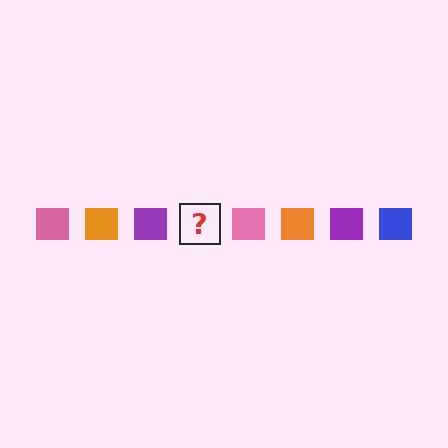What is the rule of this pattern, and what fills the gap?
The rule is that the pattern cycles through pink, orange, purple, blue squares. The gap should be filled with a blue square.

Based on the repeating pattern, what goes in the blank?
The blank should be a blue square.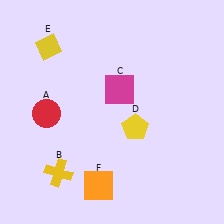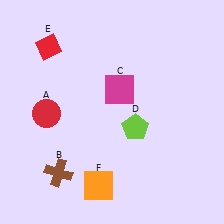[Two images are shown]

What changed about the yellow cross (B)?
In Image 1, B is yellow. In Image 2, it changed to brown.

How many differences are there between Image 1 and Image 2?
There are 3 differences between the two images.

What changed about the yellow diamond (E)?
In Image 1, E is yellow. In Image 2, it changed to red.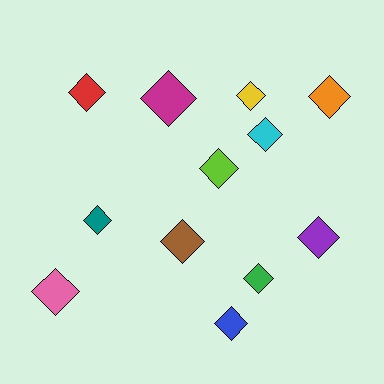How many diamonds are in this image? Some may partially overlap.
There are 12 diamonds.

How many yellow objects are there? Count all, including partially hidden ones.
There is 1 yellow object.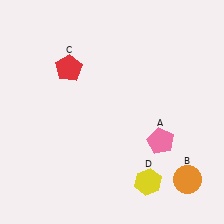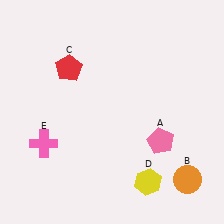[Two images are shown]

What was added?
A pink cross (E) was added in Image 2.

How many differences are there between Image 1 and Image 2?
There is 1 difference between the two images.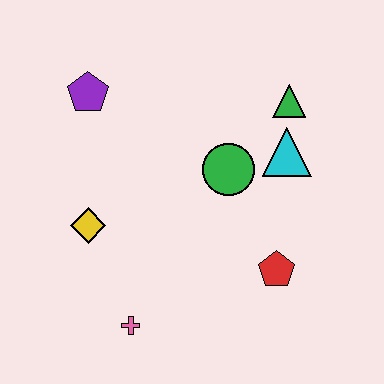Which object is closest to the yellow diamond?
The pink cross is closest to the yellow diamond.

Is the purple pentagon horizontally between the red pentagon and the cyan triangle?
No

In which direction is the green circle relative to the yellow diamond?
The green circle is to the right of the yellow diamond.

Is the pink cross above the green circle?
No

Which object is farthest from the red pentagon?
The purple pentagon is farthest from the red pentagon.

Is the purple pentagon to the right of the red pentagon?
No